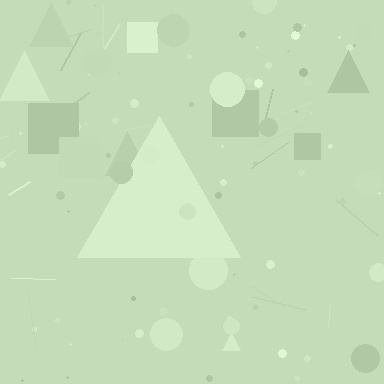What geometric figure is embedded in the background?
A triangle is embedded in the background.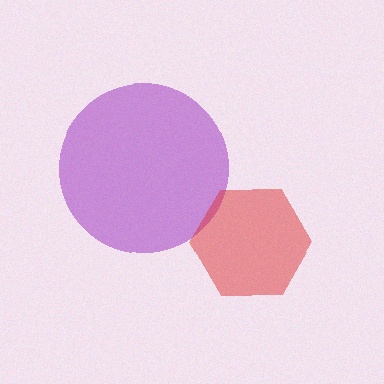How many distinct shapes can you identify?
There are 2 distinct shapes: a purple circle, a red hexagon.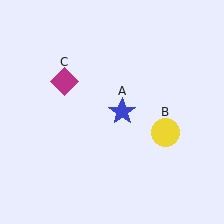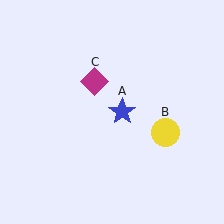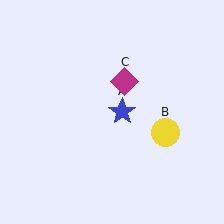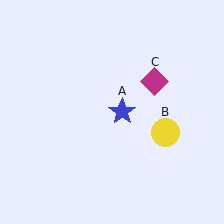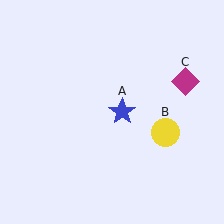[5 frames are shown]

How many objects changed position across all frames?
1 object changed position: magenta diamond (object C).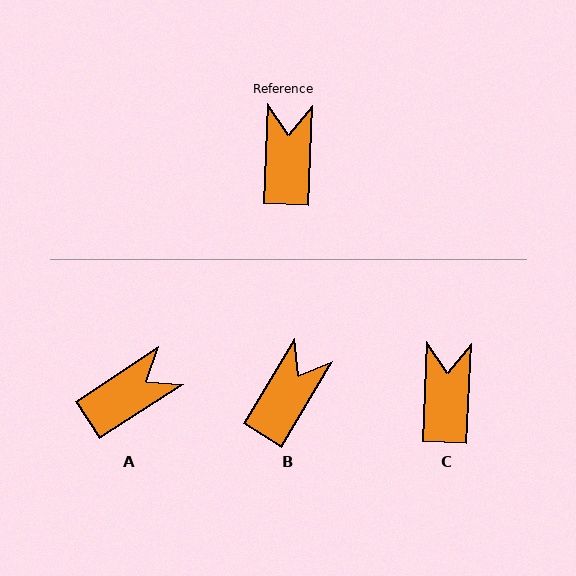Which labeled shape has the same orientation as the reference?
C.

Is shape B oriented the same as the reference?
No, it is off by about 28 degrees.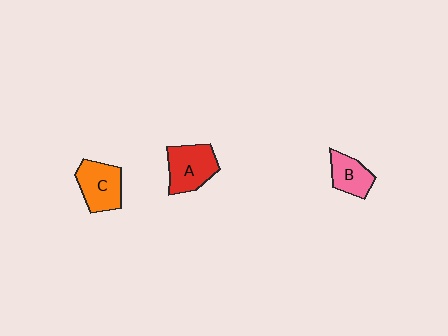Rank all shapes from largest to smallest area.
From largest to smallest: A (red), C (orange), B (pink).